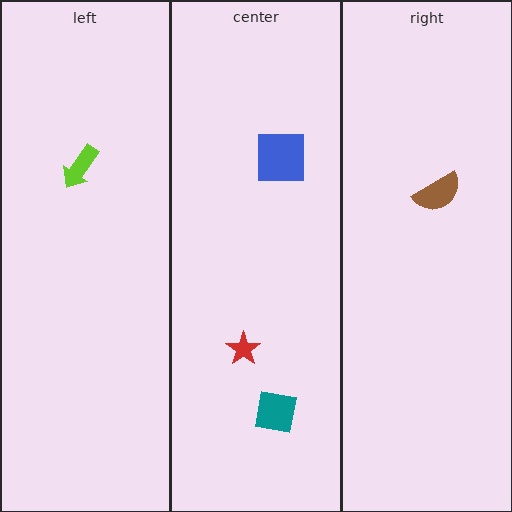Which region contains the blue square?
The center region.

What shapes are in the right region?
The brown semicircle.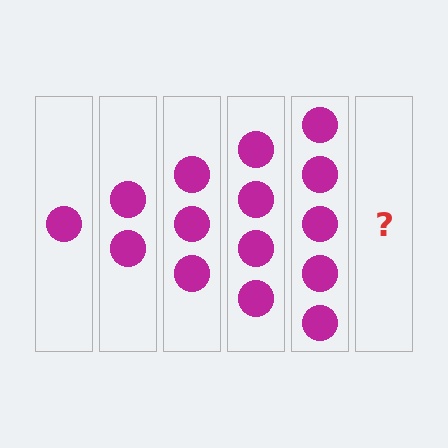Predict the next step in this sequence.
The next step is 6 circles.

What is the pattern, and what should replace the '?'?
The pattern is that each step adds one more circle. The '?' should be 6 circles.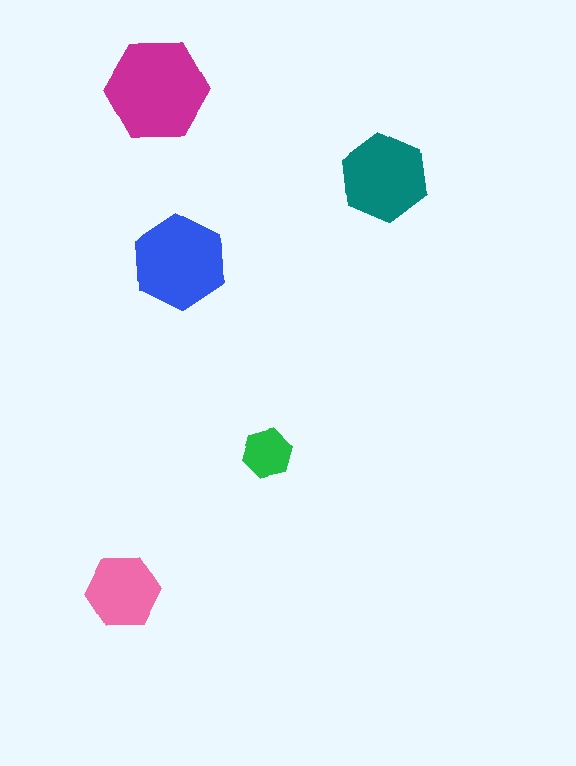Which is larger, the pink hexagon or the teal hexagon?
The teal one.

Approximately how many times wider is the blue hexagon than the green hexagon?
About 2 times wider.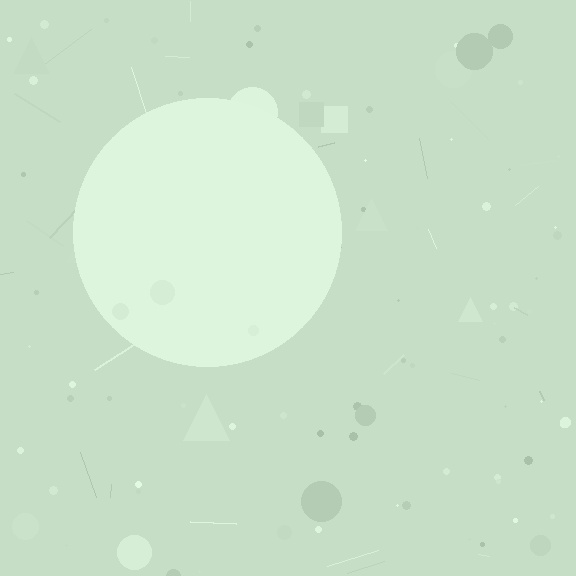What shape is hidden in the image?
A circle is hidden in the image.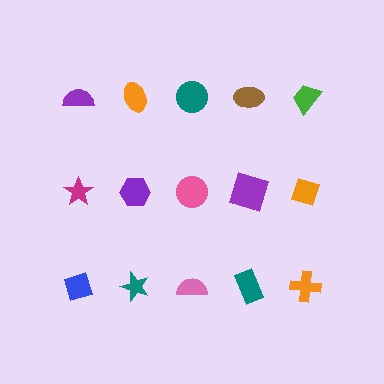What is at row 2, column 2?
A purple hexagon.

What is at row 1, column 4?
A brown ellipse.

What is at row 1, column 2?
An orange ellipse.